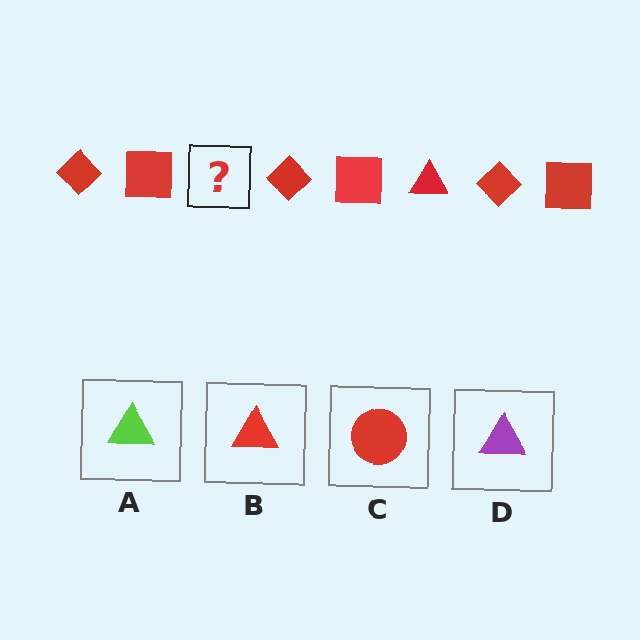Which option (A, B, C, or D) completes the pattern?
B.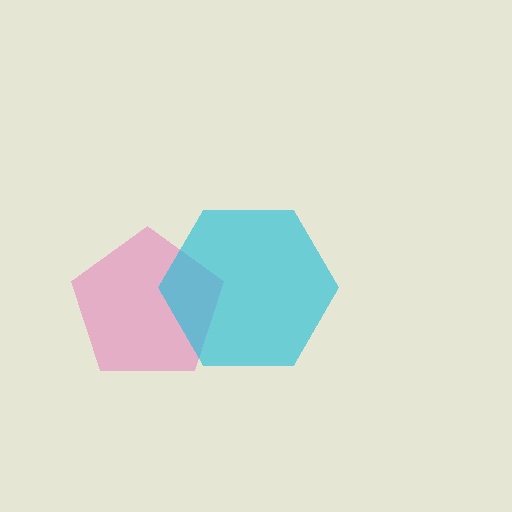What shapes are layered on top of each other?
The layered shapes are: a pink pentagon, a cyan hexagon.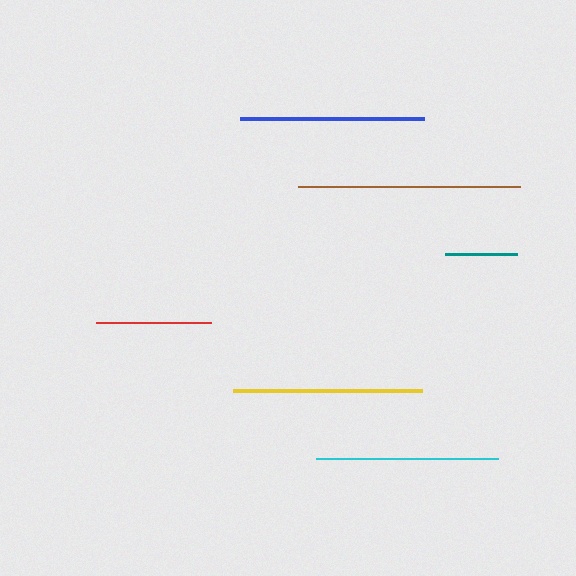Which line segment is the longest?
The brown line is the longest at approximately 221 pixels.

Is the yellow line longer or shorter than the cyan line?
The yellow line is longer than the cyan line.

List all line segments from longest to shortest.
From longest to shortest: brown, yellow, blue, cyan, red, teal.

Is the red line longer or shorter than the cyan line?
The cyan line is longer than the red line.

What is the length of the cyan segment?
The cyan segment is approximately 182 pixels long.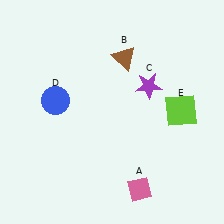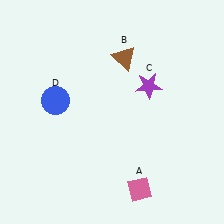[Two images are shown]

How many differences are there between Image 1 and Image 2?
There is 1 difference between the two images.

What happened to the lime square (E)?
The lime square (E) was removed in Image 2. It was in the top-right area of Image 1.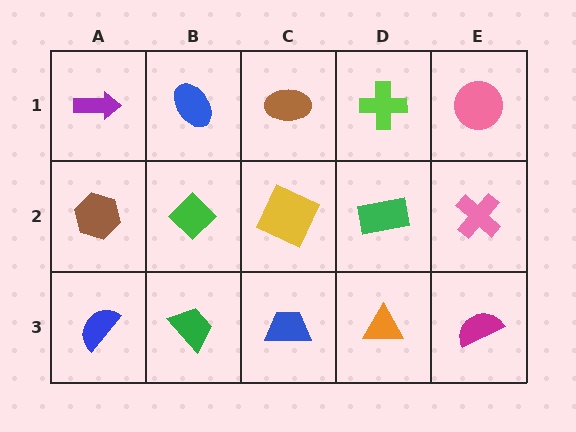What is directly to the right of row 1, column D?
A pink circle.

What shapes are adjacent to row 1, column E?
A pink cross (row 2, column E), a lime cross (row 1, column D).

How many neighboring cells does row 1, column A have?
2.